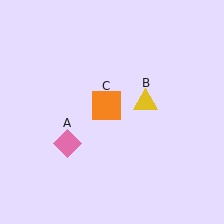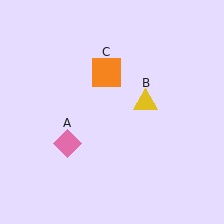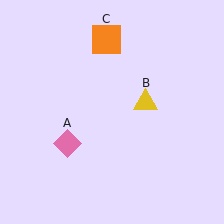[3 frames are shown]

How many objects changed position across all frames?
1 object changed position: orange square (object C).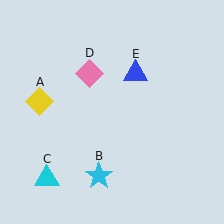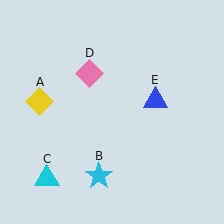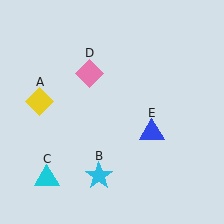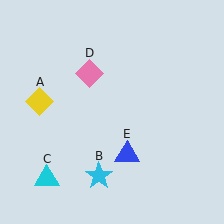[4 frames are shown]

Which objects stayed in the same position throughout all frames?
Yellow diamond (object A) and cyan star (object B) and cyan triangle (object C) and pink diamond (object D) remained stationary.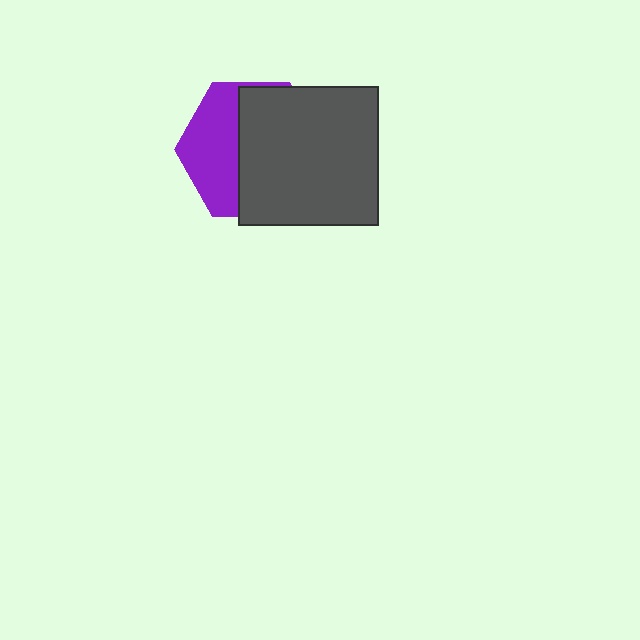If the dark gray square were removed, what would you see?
You would see the complete purple hexagon.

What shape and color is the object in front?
The object in front is a dark gray square.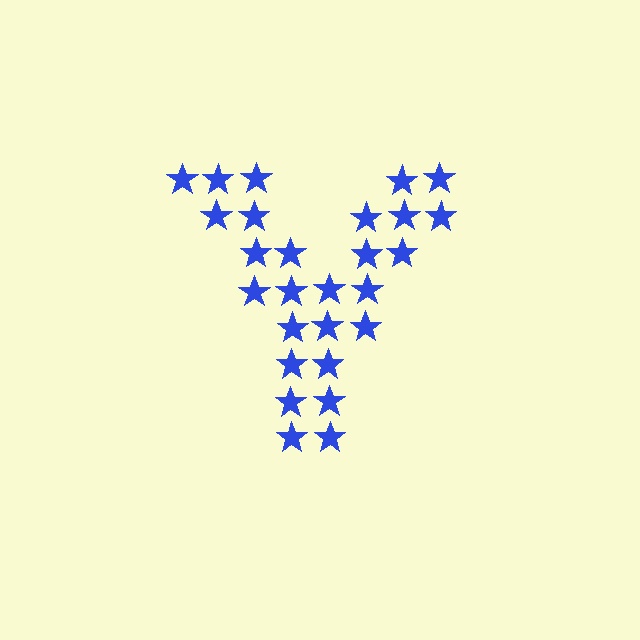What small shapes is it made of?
It is made of small stars.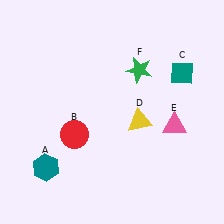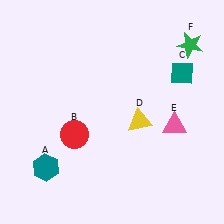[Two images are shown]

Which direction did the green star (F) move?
The green star (F) moved right.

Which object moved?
The green star (F) moved right.